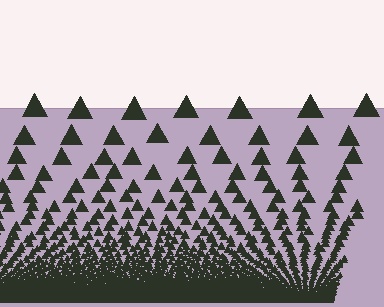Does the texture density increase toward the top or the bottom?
Density increases toward the bottom.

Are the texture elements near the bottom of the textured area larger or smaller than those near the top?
Smaller. The gradient is inverted — elements near the bottom are smaller and denser.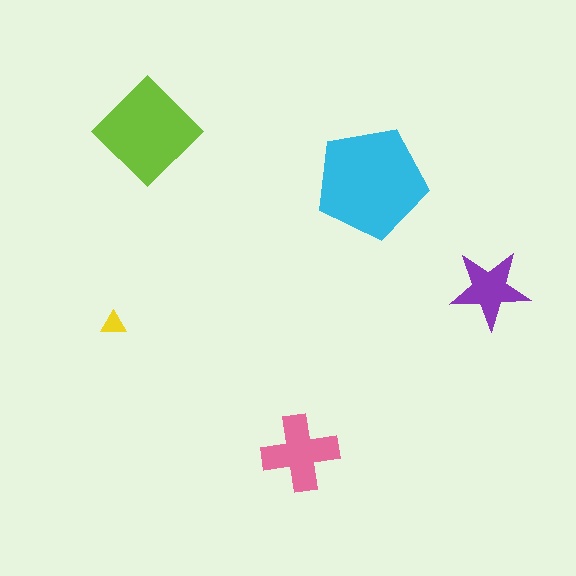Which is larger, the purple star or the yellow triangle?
The purple star.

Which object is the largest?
The cyan pentagon.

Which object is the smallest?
The yellow triangle.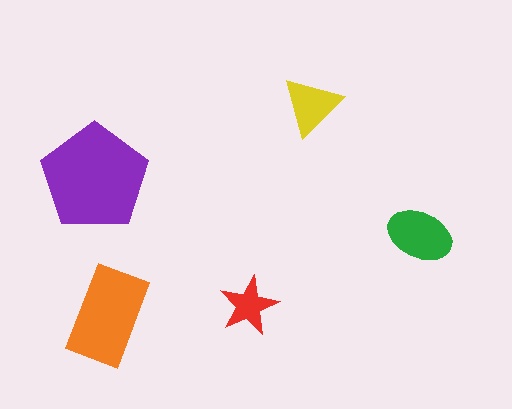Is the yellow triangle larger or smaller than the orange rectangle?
Smaller.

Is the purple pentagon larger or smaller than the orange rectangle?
Larger.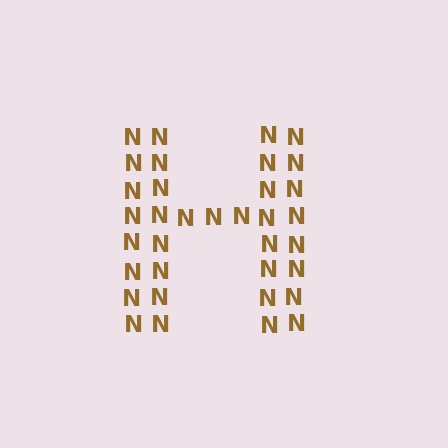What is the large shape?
The large shape is the letter H.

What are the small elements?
The small elements are letter N's.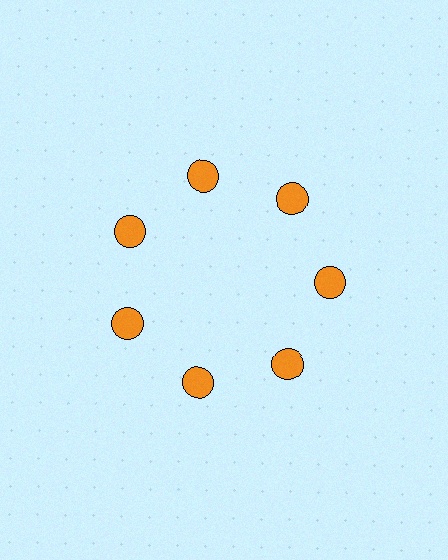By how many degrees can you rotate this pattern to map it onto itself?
The pattern maps onto itself every 51 degrees of rotation.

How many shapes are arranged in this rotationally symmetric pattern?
There are 7 shapes, arranged in 7 groups of 1.